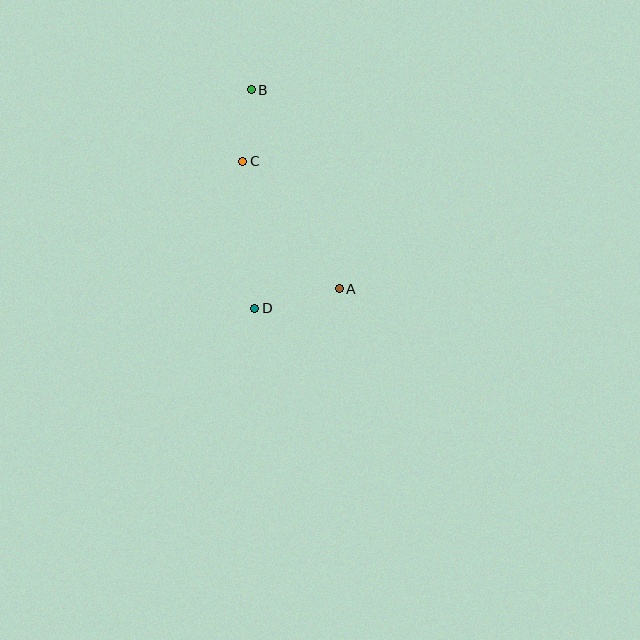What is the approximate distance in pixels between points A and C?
The distance between A and C is approximately 160 pixels.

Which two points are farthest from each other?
Points B and D are farthest from each other.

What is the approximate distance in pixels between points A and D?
The distance between A and D is approximately 87 pixels.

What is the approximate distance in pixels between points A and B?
The distance between A and B is approximately 217 pixels.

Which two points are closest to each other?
Points B and C are closest to each other.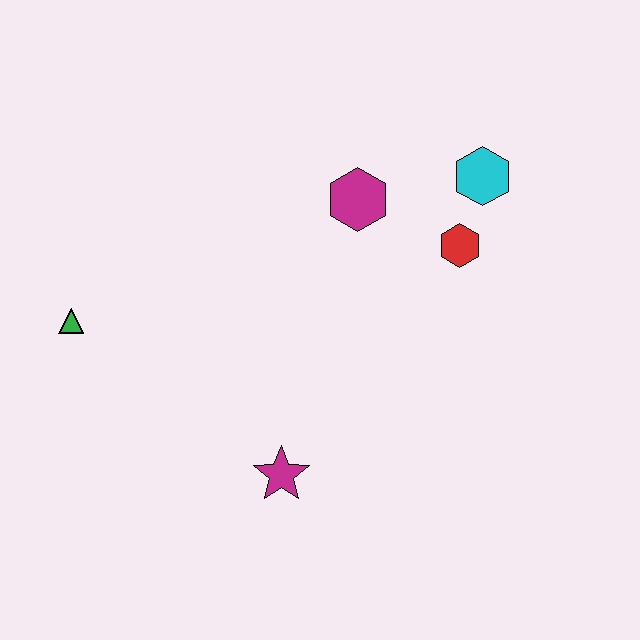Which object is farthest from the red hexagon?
The green triangle is farthest from the red hexagon.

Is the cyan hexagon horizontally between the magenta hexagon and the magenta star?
No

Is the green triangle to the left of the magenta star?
Yes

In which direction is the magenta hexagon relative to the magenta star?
The magenta hexagon is above the magenta star.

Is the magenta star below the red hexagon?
Yes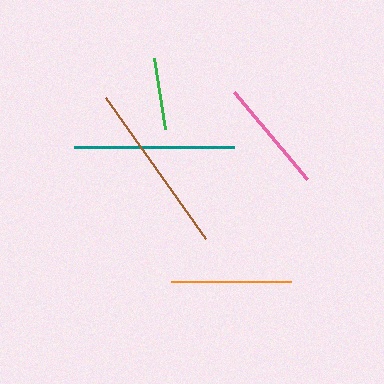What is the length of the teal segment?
The teal segment is approximately 161 pixels long.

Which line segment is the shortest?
The green line is the shortest at approximately 72 pixels.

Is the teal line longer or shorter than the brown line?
The brown line is longer than the teal line.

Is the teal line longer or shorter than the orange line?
The teal line is longer than the orange line.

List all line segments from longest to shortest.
From longest to shortest: brown, teal, orange, pink, green.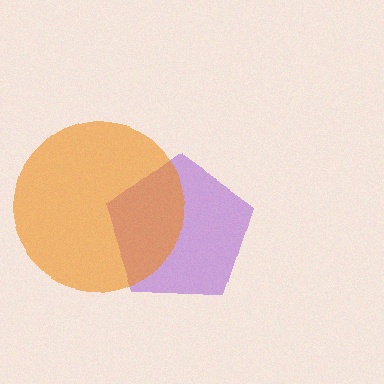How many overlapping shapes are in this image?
There are 2 overlapping shapes in the image.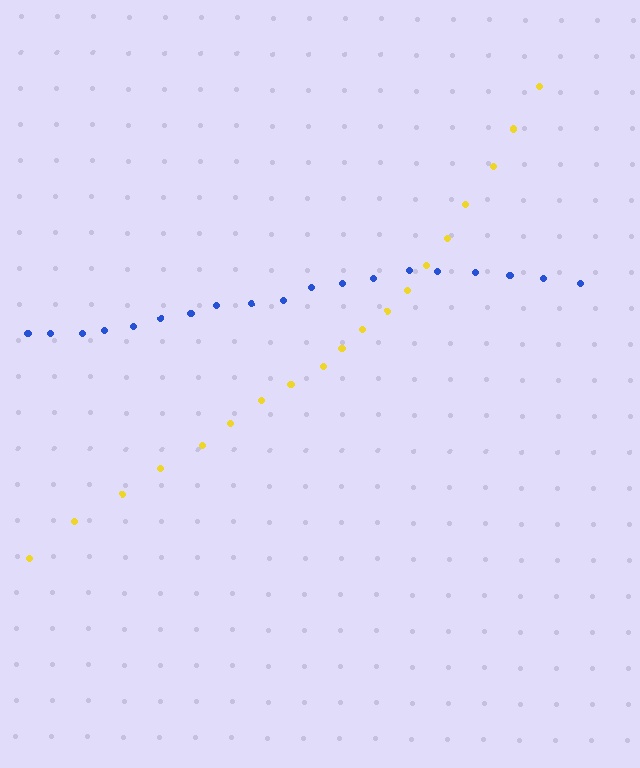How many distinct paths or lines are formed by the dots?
There are 2 distinct paths.